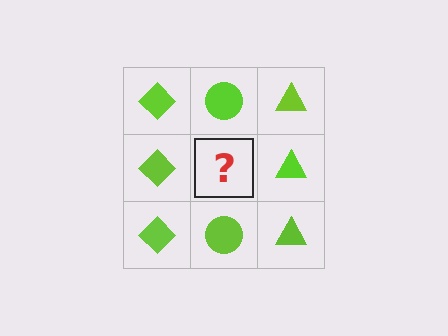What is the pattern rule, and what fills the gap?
The rule is that each column has a consistent shape. The gap should be filled with a lime circle.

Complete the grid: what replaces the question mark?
The question mark should be replaced with a lime circle.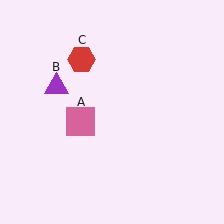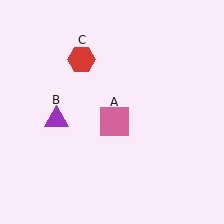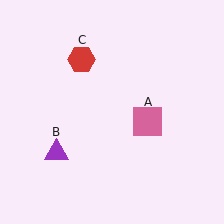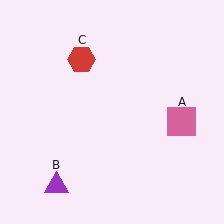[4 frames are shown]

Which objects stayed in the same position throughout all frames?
Red hexagon (object C) remained stationary.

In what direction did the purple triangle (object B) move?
The purple triangle (object B) moved down.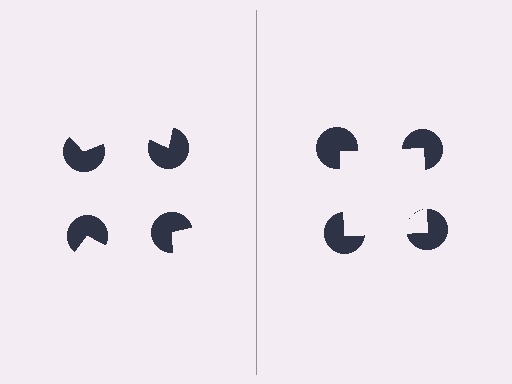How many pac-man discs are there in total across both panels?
8 — 4 on each side.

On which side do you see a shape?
An illusory square appears on the right side. On the left side the wedge cuts are rotated, so no coherent shape forms.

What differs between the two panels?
The pac-man discs are positioned identically on both sides; only the wedge orientations differ. On the right they align to a square; on the left they are misaligned.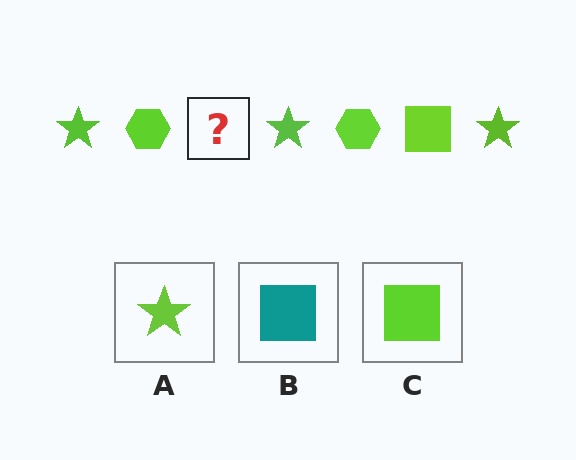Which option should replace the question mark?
Option C.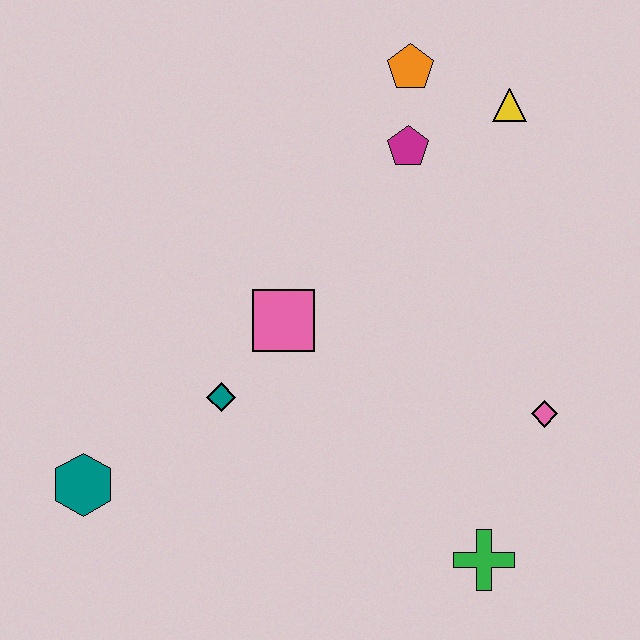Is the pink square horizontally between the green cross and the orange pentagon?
No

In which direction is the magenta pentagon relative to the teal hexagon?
The magenta pentagon is above the teal hexagon.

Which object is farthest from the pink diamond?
The teal hexagon is farthest from the pink diamond.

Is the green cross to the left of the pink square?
No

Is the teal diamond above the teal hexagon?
Yes